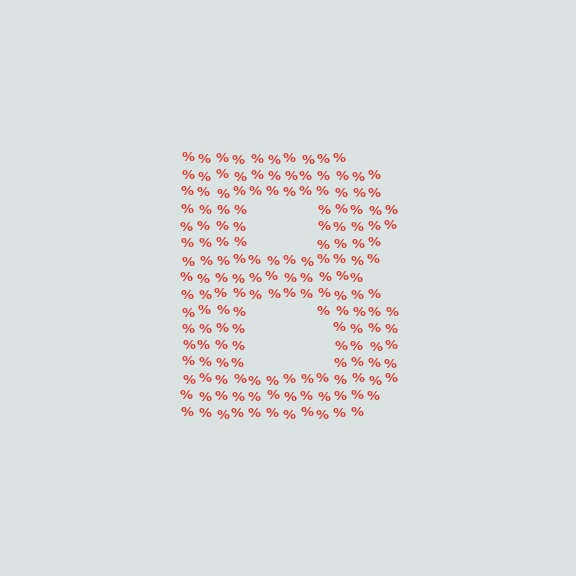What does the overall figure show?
The overall figure shows the letter B.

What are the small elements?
The small elements are percent signs.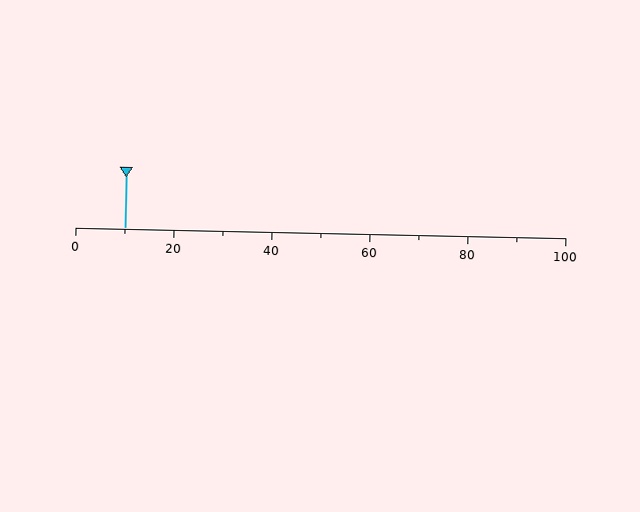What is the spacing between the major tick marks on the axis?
The major ticks are spaced 20 apart.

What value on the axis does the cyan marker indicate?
The marker indicates approximately 10.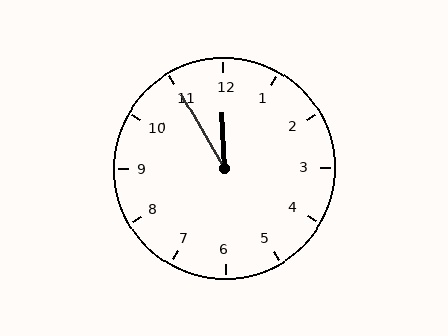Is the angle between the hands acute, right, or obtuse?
It is acute.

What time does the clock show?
11:55.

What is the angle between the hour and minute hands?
Approximately 28 degrees.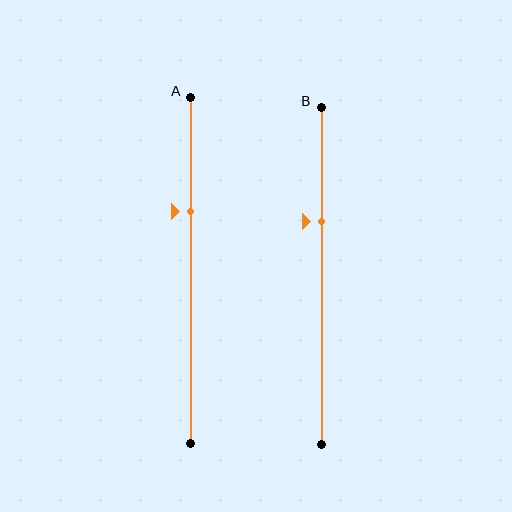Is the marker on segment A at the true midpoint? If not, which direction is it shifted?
No, the marker on segment A is shifted upward by about 17% of the segment length.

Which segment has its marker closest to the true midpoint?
Segment B has its marker closest to the true midpoint.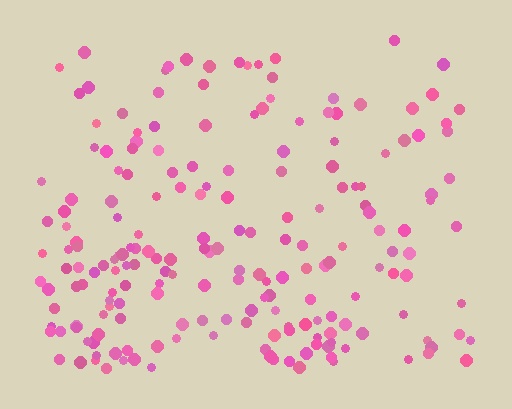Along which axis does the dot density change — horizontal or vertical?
Vertical.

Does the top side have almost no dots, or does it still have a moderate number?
Still a moderate number, just noticeably fewer than the bottom.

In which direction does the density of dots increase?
From top to bottom, with the bottom side densest.